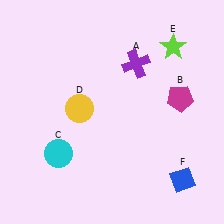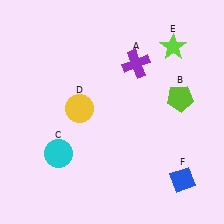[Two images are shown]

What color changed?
The pentagon (B) changed from magenta in Image 1 to lime in Image 2.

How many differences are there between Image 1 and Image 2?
There is 1 difference between the two images.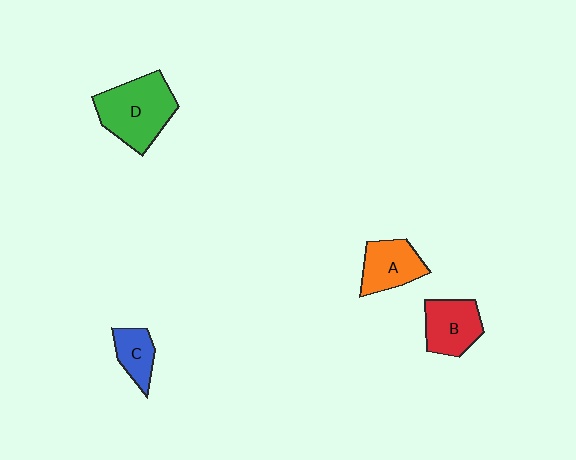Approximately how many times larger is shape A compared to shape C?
Approximately 1.4 times.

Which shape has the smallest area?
Shape C (blue).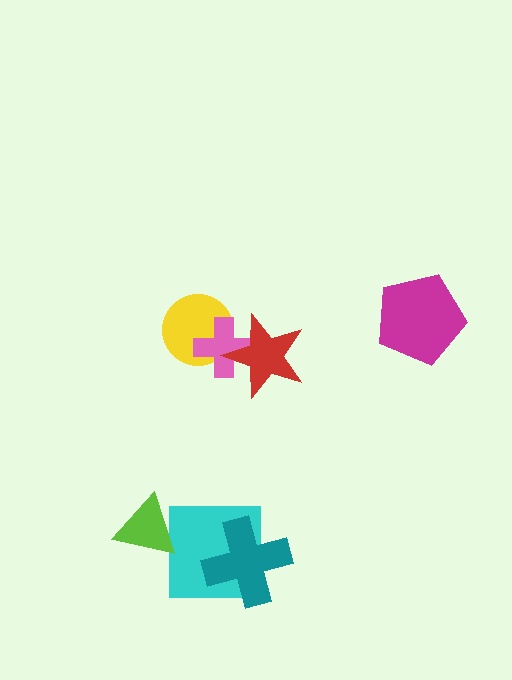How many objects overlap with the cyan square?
2 objects overlap with the cyan square.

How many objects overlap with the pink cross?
2 objects overlap with the pink cross.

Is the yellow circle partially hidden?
Yes, it is partially covered by another shape.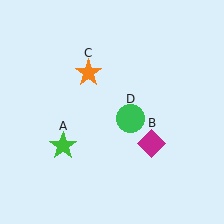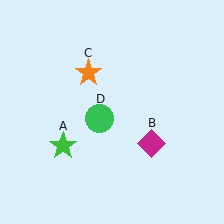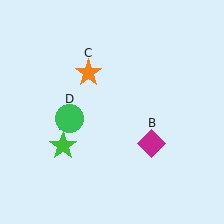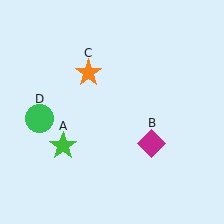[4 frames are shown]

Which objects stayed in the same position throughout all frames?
Green star (object A) and magenta diamond (object B) and orange star (object C) remained stationary.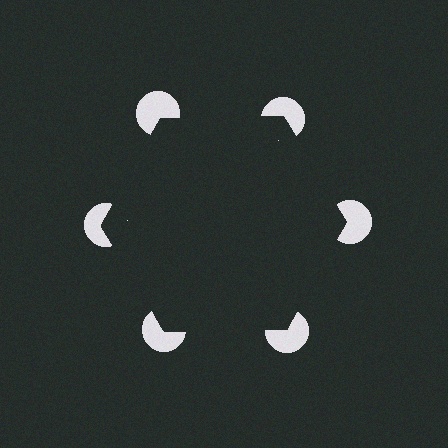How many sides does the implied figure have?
6 sides.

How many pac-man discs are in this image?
There are 6 — one at each vertex of the illusory hexagon.